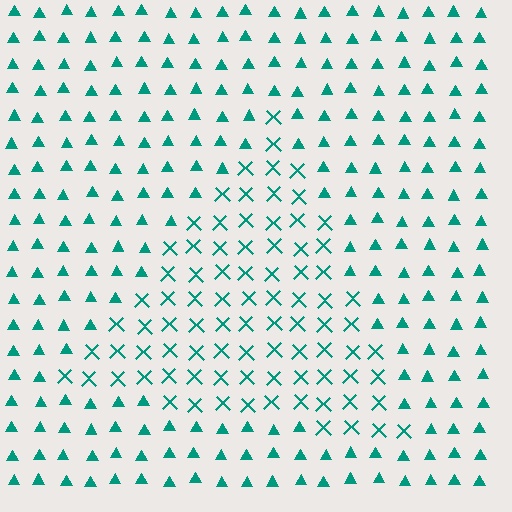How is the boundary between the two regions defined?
The boundary is defined by a change in element shape: X marks inside vs. triangles outside. All elements share the same color and spacing.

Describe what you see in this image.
The image is filled with small teal elements arranged in a uniform grid. A triangle-shaped region contains X marks, while the surrounding area contains triangles. The boundary is defined purely by the change in element shape.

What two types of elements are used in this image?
The image uses X marks inside the triangle region and triangles outside it.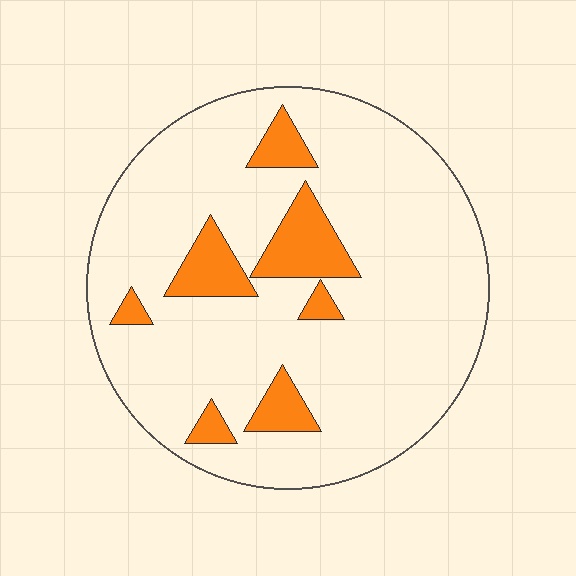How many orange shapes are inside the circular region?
7.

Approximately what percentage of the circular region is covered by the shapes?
Approximately 15%.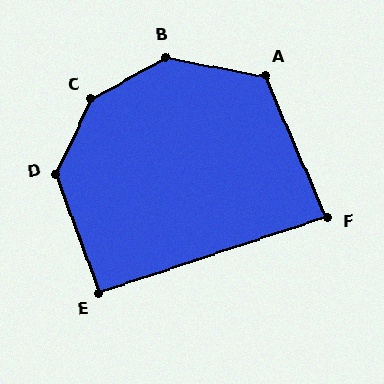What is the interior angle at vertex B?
Approximately 140 degrees (obtuse).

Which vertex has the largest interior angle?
C, at approximately 144 degrees.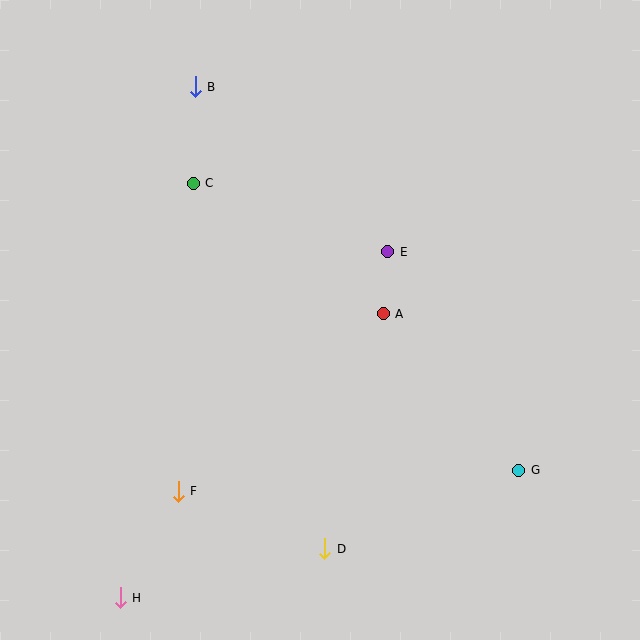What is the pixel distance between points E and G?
The distance between E and G is 255 pixels.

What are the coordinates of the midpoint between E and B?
The midpoint between E and B is at (292, 169).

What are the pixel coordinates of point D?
Point D is at (325, 549).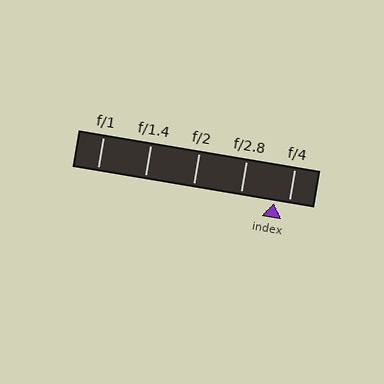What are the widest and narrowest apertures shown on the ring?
The widest aperture shown is f/1 and the narrowest is f/4.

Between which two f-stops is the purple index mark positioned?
The index mark is between f/2.8 and f/4.